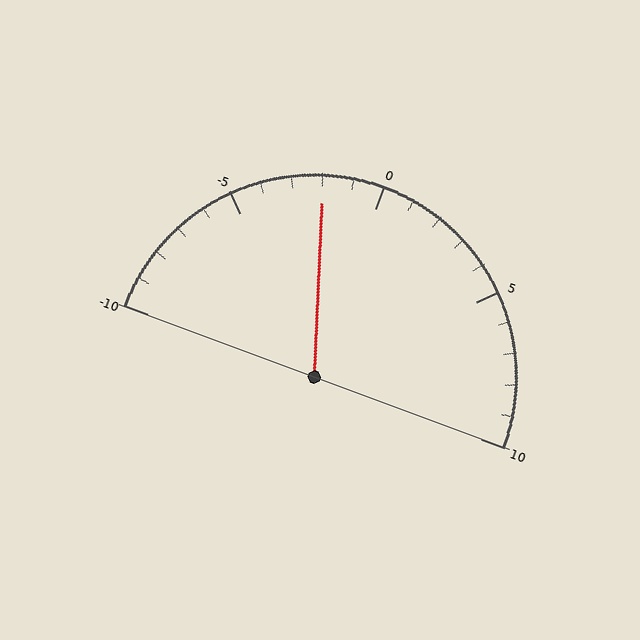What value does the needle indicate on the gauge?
The needle indicates approximately -2.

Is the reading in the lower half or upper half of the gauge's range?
The reading is in the lower half of the range (-10 to 10).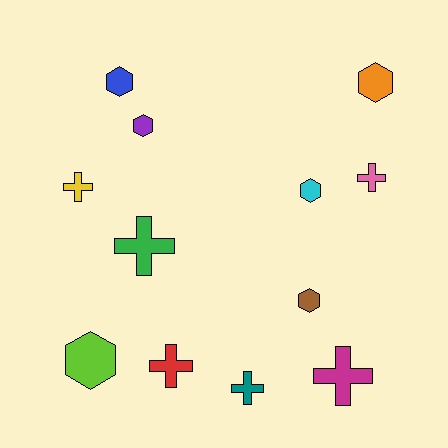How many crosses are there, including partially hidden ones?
There are 6 crosses.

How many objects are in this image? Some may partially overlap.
There are 12 objects.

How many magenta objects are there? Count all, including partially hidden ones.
There is 1 magenta object.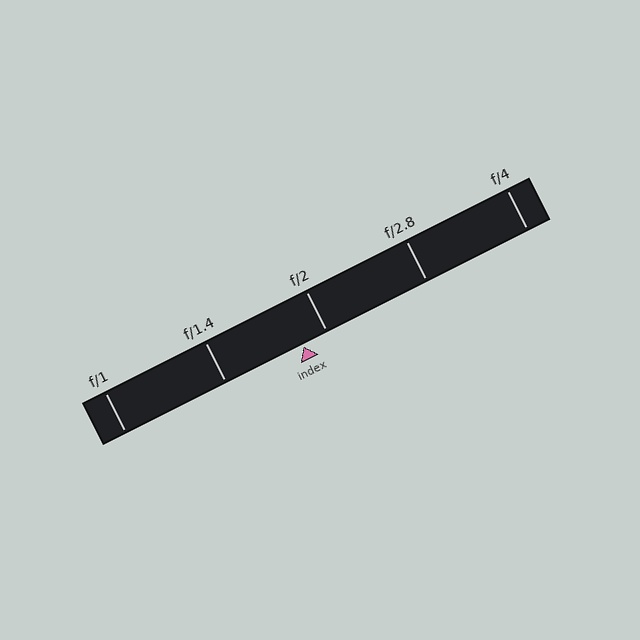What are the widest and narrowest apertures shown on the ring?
The widest aperture shown is f/1 and the narrowest is f/4.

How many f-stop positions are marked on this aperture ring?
There are 5 f-stop positions marked.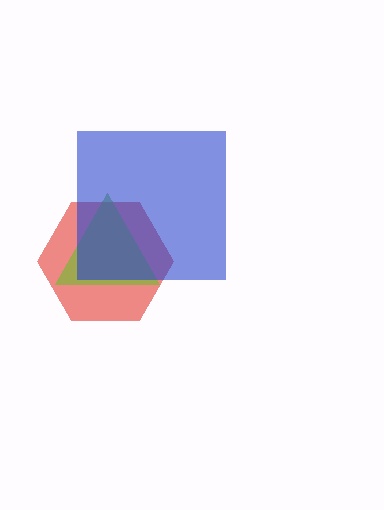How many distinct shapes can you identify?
There are 3 distinct shapes: a red hexagon, a lime triangle, a blue square.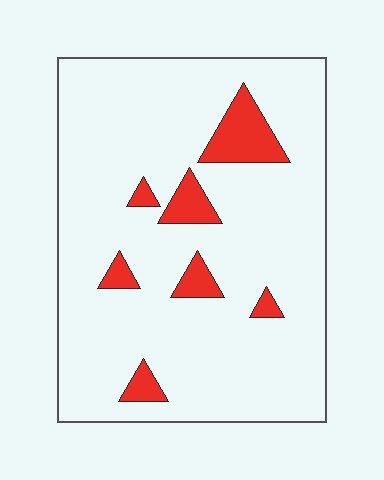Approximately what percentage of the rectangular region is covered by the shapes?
Approximately 10%.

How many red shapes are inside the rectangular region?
7.